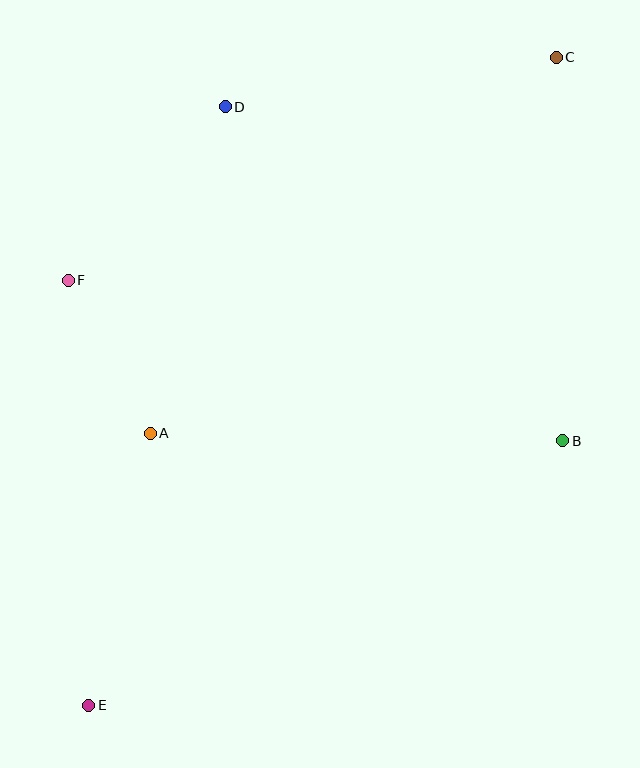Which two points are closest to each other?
Points A and F are closest to each other.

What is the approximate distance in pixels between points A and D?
The distance between A and D is approximately 335 pixels.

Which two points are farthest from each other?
Points C and E are farthest from each other.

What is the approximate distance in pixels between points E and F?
The distance between E and F is approximately 426 pixels.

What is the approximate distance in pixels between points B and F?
The distance between B and F is approximately 520 pixels.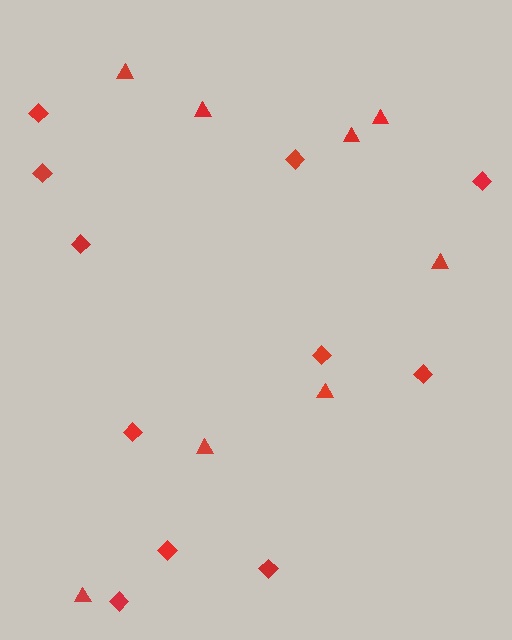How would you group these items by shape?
There are 2 groups: one group of triangles (8) and one group of diamonds (11).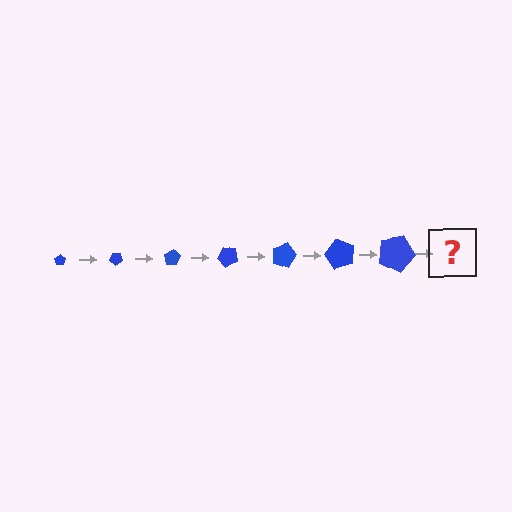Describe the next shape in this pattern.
It should be a pentagon, larger than the previous one and rotated 280 degrees from the start.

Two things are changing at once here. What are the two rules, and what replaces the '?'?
The two rules are that the pentagon grows larger each step and it rotates 40 degrees each step. The '?' should be a pentagon, larger than the previous one and rotated 280 degrees from the start.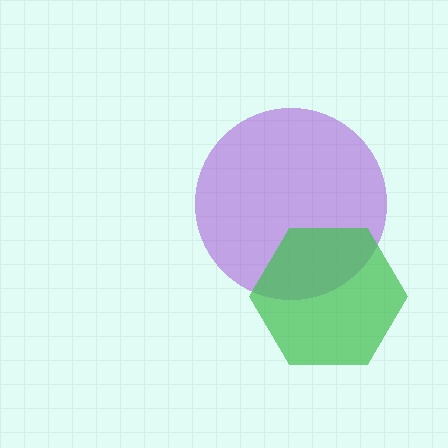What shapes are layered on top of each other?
The layered shapes are: a purple circle, a green hexagon.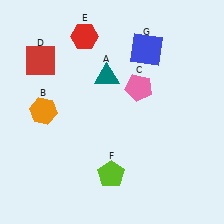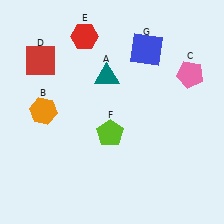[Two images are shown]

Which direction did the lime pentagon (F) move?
The lime pentagon (F) moved up.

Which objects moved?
The objects that moved are: the pink pentagon (C), the lime pentagon (F).